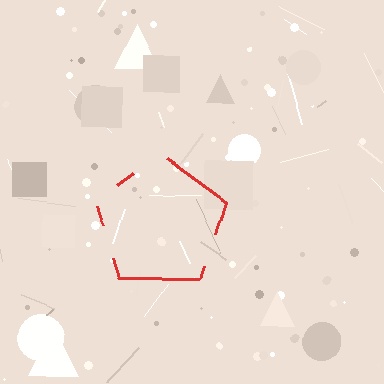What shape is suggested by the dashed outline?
The dashed outline suggests a pentagon.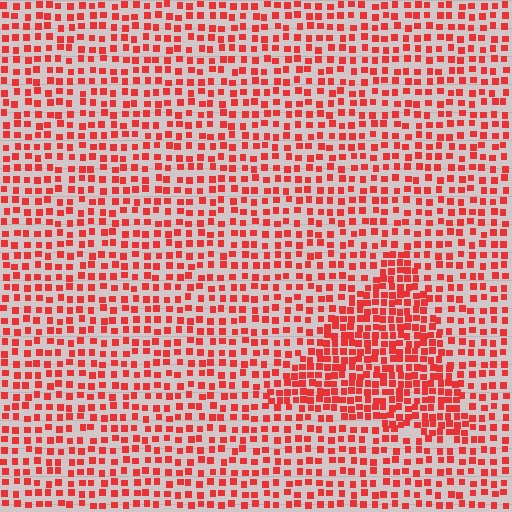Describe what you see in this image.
The image contains small red elements arranged at two different densities. A triangle-shaped region is visible where the elements are more densely packed than the surrounding area.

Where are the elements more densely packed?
The elements are more densely packed inside the triangle boundary.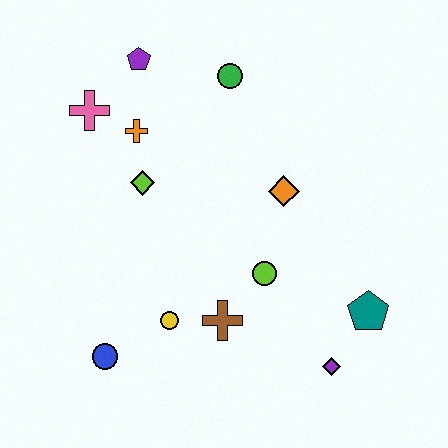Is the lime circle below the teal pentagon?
No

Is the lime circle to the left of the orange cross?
No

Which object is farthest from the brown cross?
The purple pentagon is farthest from the brown cross.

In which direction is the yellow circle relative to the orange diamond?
The yellow circle is below the orange diamond.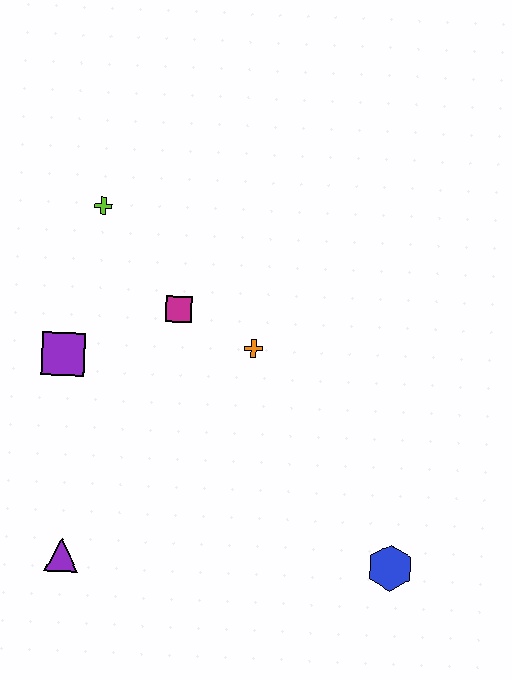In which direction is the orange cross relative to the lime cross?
The orange cross is to the right of the lime cross.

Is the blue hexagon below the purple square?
Yes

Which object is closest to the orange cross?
The magenta square is closest to the orange cross.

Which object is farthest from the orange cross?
The purple triangle is farthest from the orange cross.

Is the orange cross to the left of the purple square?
No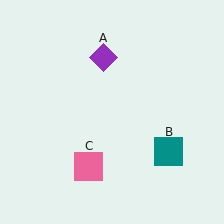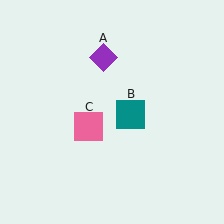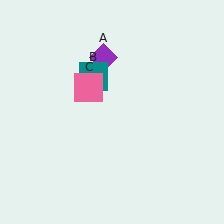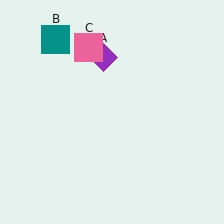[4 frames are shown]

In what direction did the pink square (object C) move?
The pink square (object C) moved up.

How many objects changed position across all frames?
2 objects changed position: teal square (object B), pink square (object C).